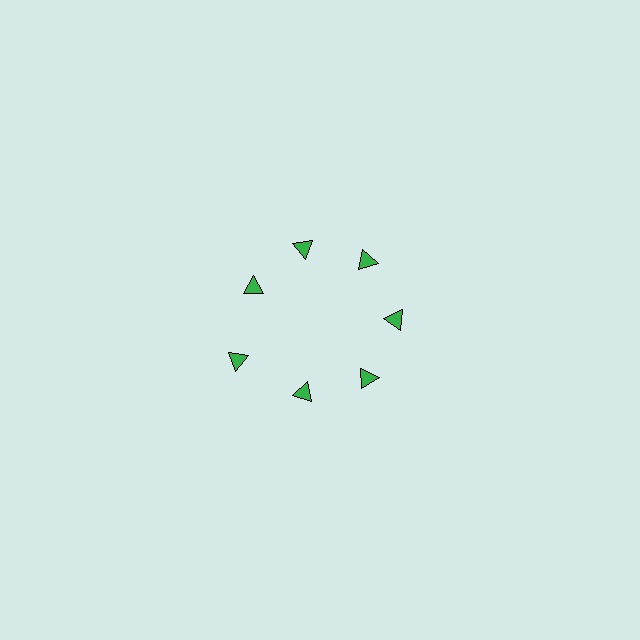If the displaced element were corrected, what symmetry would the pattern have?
It would have 7-fold rotational symmetry — the pattern would map onto itself every 51 degrees.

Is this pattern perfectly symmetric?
No. The 7 green triangles are arranged in a ring, but one element near the 8 o'clock position is pushed outward from the center, breaking the 7-fold rotational symmetry.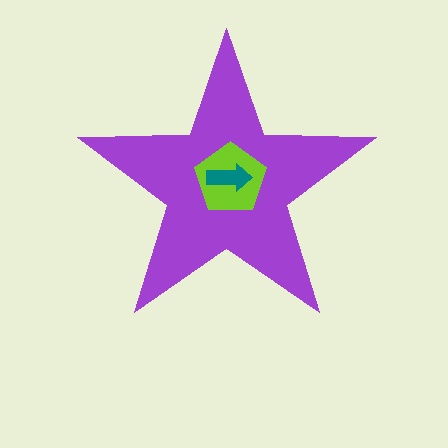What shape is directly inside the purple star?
The lime pentagon.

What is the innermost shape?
The teal arrow.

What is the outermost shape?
The purple star.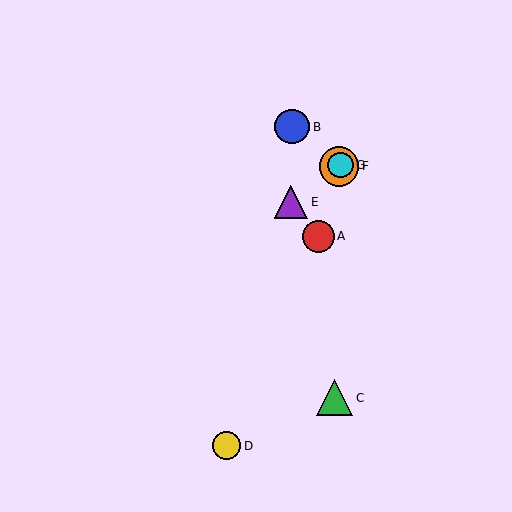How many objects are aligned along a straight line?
3 objects (E, F, G) are aligned along a straight line.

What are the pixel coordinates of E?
Object E is at (291, 202).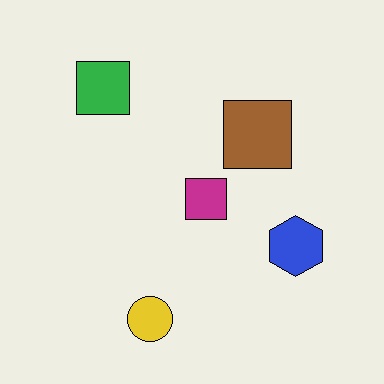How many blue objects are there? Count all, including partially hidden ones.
There is 1 blue object.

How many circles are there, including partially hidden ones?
There is 1 circle.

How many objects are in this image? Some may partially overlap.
There are 5 objects.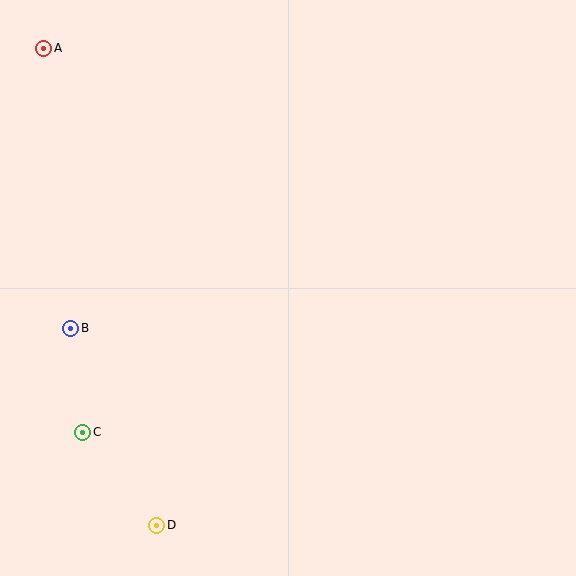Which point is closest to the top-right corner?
Point A is closest to the top-right corner.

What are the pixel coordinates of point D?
Point D is at (157, 525).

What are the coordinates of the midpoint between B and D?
The midpoint between B and D is at (114, 427).